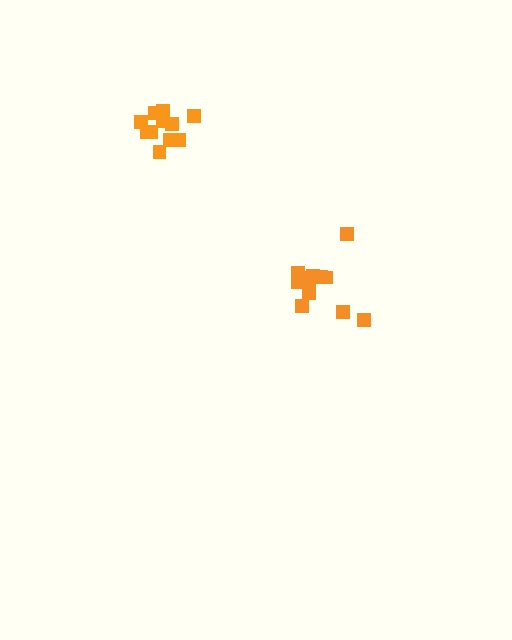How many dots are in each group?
Group 1: 12 dots, Group 2: 13 dots (25 total).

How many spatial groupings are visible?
There are 2 spatial groupings.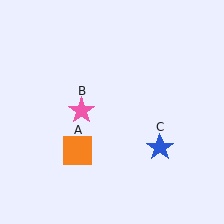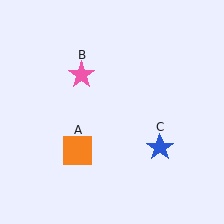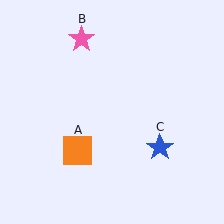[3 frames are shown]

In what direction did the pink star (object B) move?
The pink star (object B) moved up.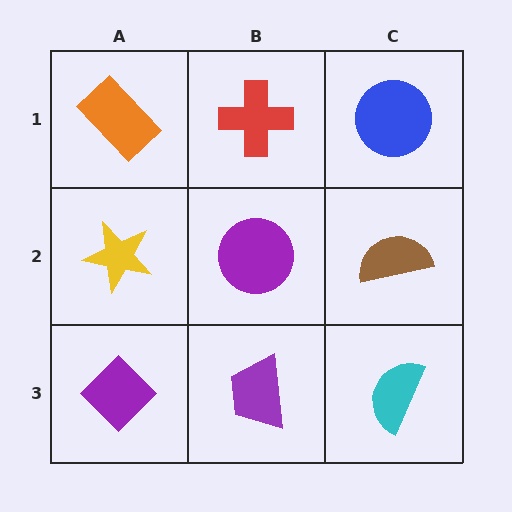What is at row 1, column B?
A red cross.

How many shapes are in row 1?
3 shapes.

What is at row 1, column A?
An orange rectangle.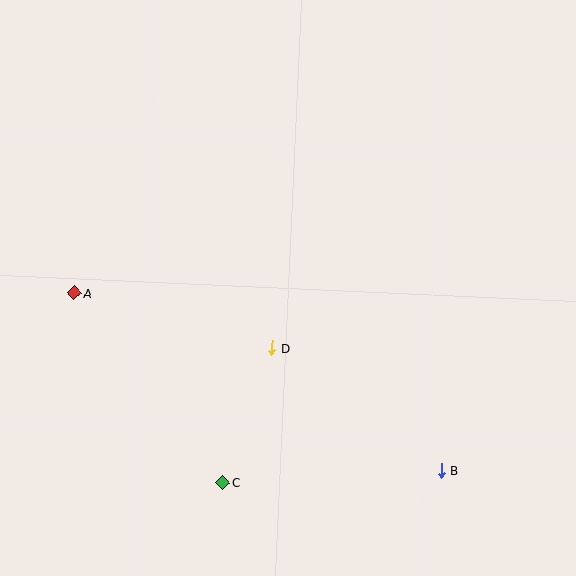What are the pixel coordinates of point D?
Point D is at (272, 348).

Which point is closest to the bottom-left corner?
Point C is closest to the bottom-left corner.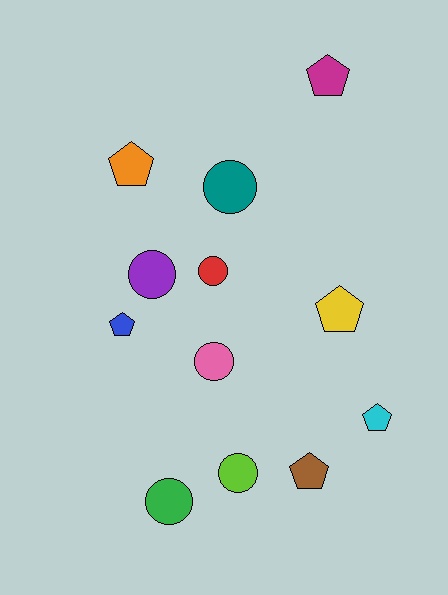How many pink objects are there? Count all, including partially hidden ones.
There is 1 pink object.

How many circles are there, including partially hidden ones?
There are 6 circles.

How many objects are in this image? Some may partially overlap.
There are 12 objects.